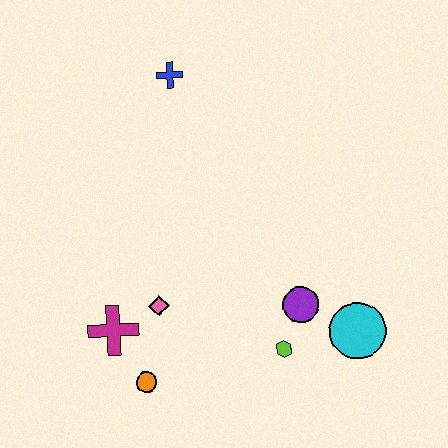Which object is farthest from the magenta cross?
The blue cross is farthest from the magenta cross.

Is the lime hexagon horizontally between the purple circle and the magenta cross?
Yes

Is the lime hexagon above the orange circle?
Yes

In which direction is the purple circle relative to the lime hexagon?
The purple circle is above the lime hexagon.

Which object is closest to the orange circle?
The magenta cross is closest to the orange circle.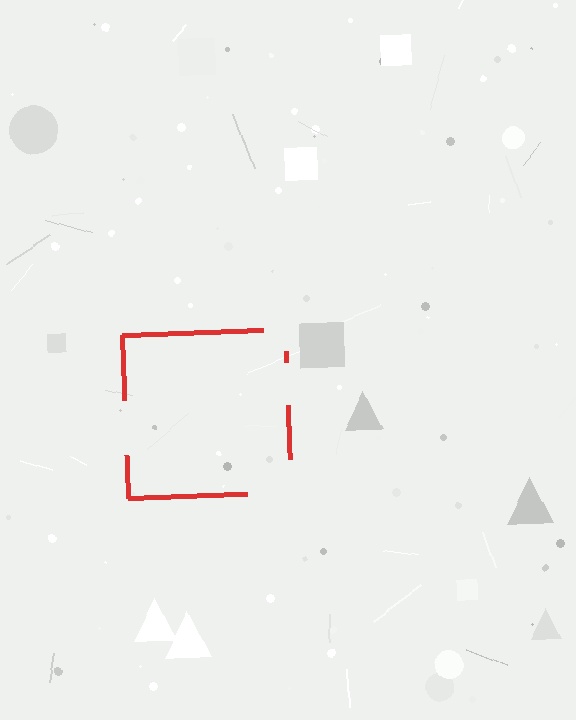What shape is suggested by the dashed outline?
The dashed outline suggests a square.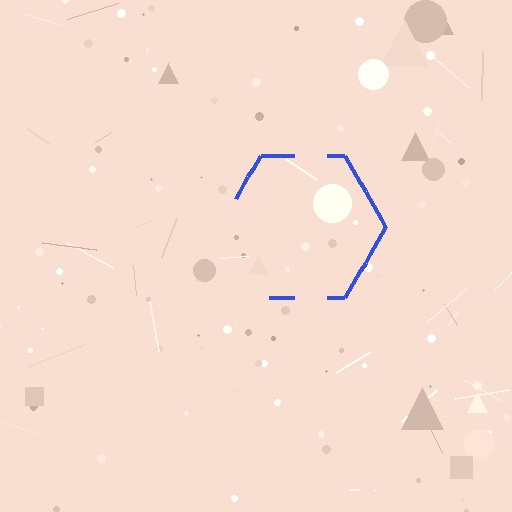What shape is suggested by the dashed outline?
The dashed outline suggests a hexagon.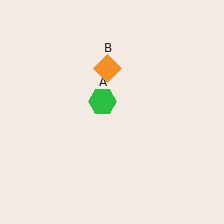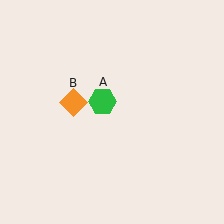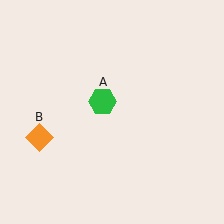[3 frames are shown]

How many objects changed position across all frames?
1 object changed position: orange diamond (object B).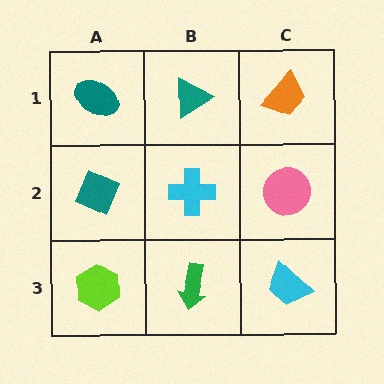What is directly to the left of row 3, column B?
A lime hexagon.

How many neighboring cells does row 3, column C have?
2.